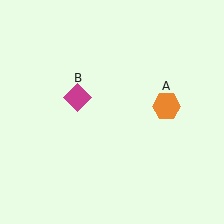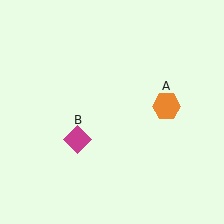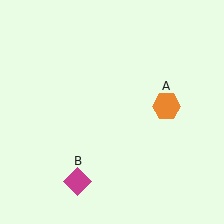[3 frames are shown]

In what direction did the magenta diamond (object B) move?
The magenta diamond (object B) moved down.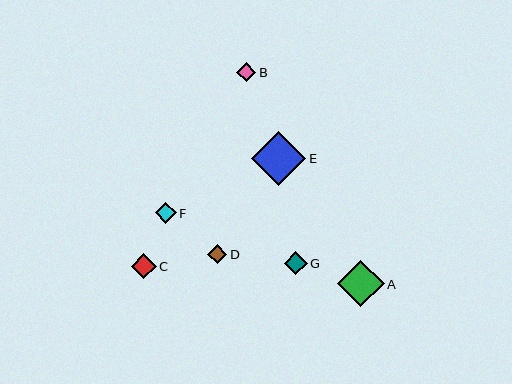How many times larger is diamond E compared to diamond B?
Diamond E is approximately 2.8 times the size of diamond B.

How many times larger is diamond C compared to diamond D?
Diamond C is approximately 1.3 times the size of diamond D.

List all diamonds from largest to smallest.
From largest to smallest: E, A, C, G, F, B, D.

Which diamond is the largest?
Diamond E is the largest with a size of approximately 54 pixels.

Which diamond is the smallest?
Diamond D is the smallest with a size of approximately 19 pixels.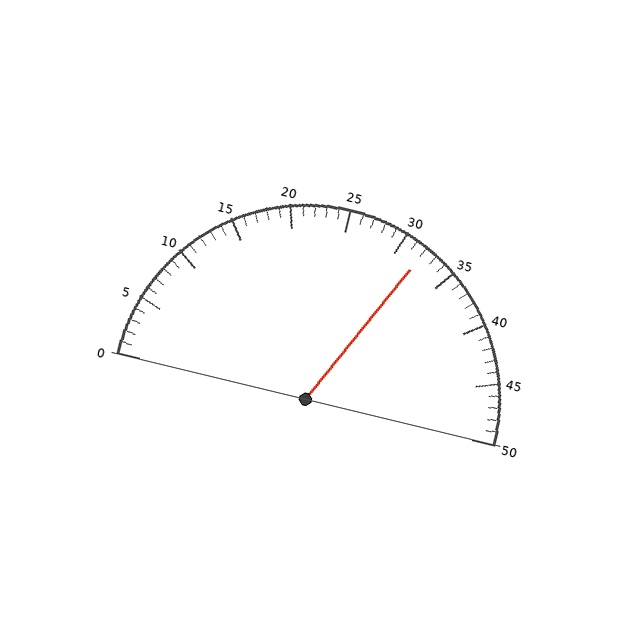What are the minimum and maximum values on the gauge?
The gauge ranges from 0 to 50.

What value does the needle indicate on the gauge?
The needle indicates approximately 32.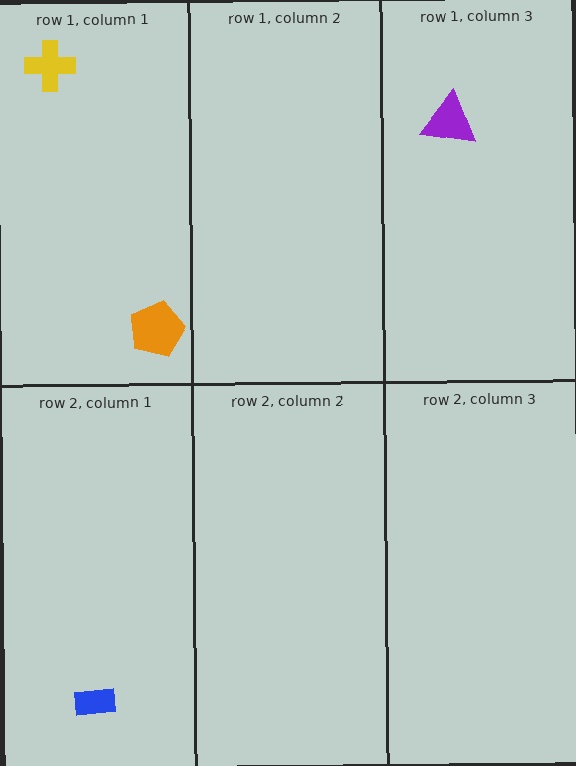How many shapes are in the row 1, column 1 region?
2.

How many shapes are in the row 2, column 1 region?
1.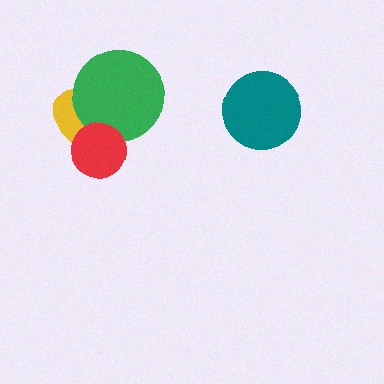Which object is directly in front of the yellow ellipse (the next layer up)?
The green circle is directly in front of the yellow ellipse.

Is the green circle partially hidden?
Yes, it is partially covered by another shape.